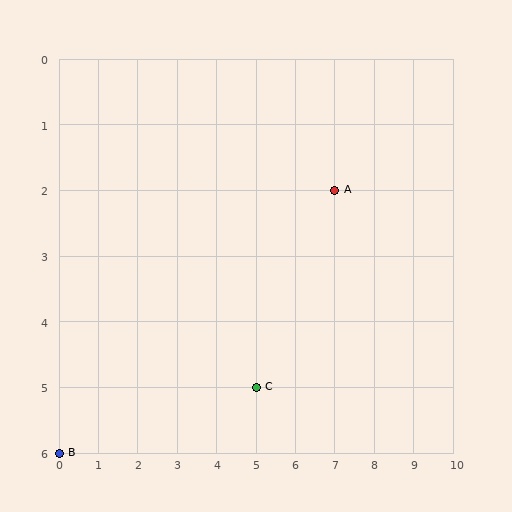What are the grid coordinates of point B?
Point B is at grid coordinates (0, 6).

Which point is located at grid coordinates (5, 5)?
Point C is at (5, 5).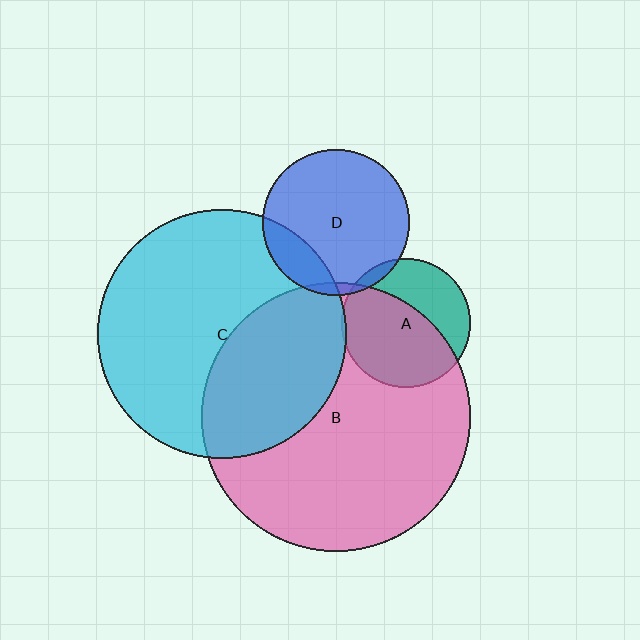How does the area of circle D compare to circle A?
Approximately 1.3 times.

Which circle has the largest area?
Circle B (pink).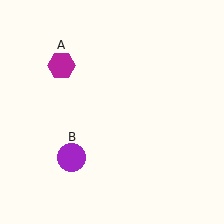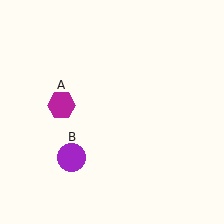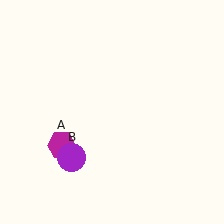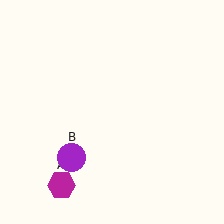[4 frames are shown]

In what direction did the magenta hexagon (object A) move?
The magenta hexagon (object A) moved down.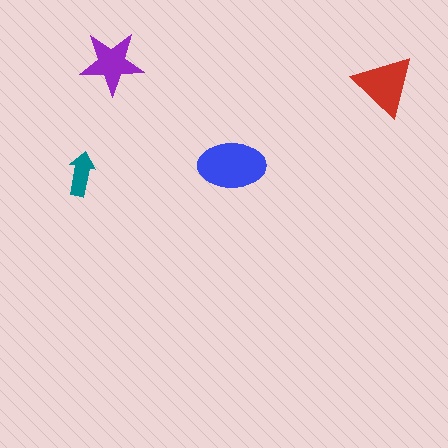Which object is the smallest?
The teal arrow.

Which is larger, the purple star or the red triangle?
The red triangle.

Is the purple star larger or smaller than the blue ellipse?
Smaller.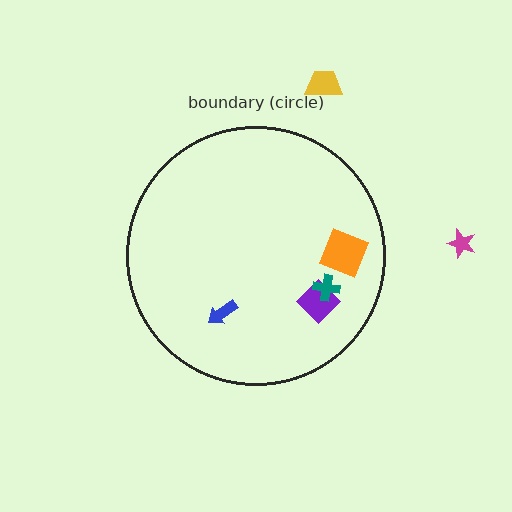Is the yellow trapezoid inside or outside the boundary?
Outside.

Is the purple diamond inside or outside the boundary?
Inside.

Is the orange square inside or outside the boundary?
Inside.